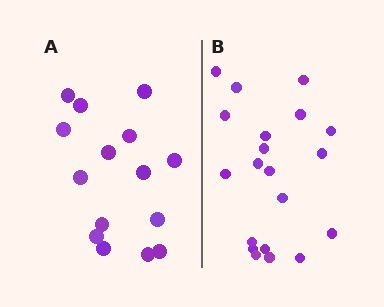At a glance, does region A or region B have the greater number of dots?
Region B (the right region) has more dots.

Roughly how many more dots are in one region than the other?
Region B has about 5 more dots than region A.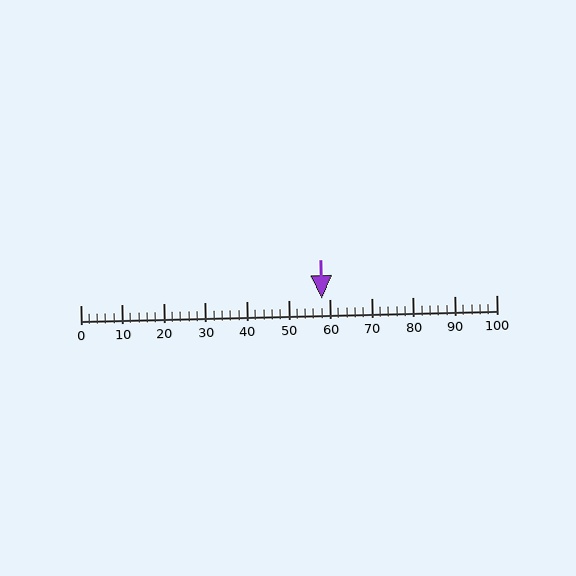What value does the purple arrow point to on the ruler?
The purple arrow points to approximately 58.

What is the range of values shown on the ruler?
The ruler shows values from 0 to 100.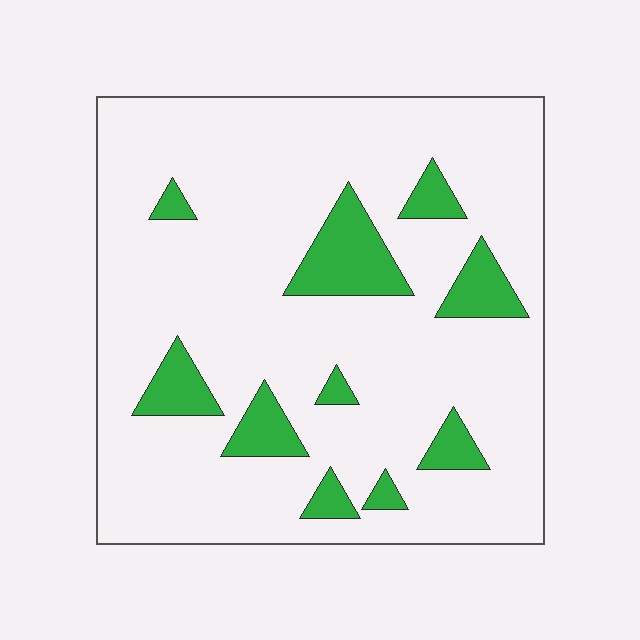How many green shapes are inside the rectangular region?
10.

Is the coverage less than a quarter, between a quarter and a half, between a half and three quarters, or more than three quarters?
Less than a quarter.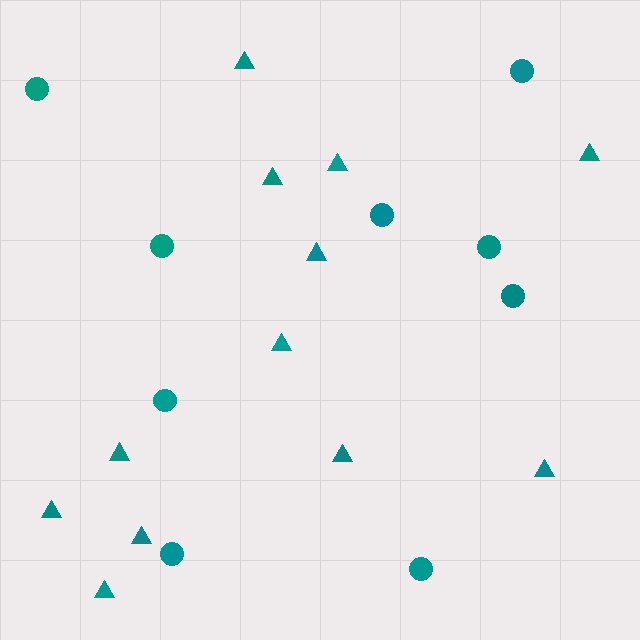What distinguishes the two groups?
There are 2 groups: one group of circles (9) and one group of triangles (12).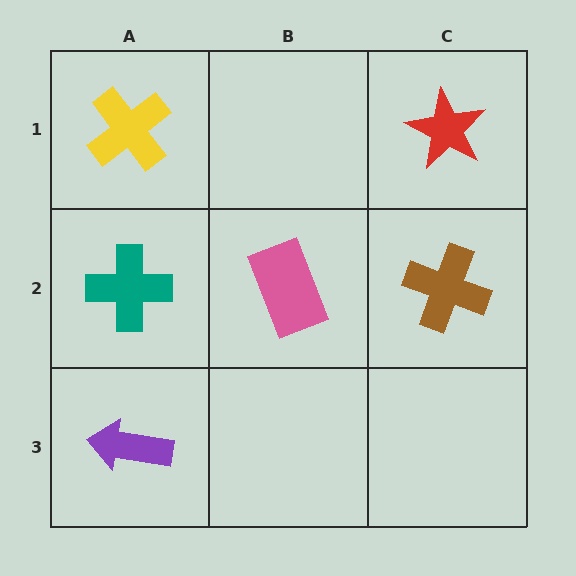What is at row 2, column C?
A brown cross.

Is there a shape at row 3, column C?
No, that cell is empty.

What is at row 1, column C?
A red star.